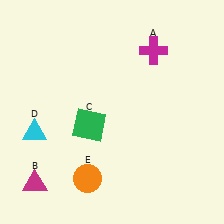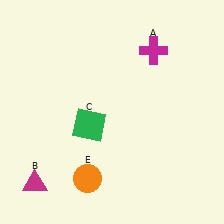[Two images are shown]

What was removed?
The cyan triangle (D) was removed in Image 2.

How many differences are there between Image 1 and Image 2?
There is 1 difference between the two images.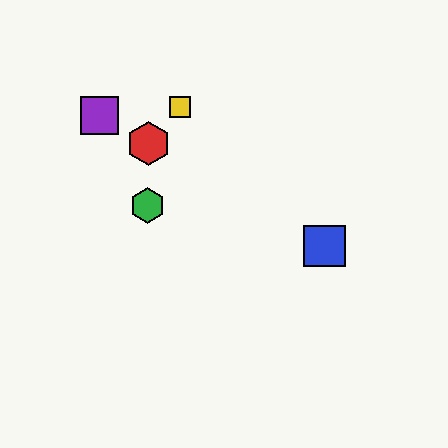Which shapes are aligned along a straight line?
The red hexagon, the blue square, the purple square are aligned along a straight line.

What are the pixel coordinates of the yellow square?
The yellow square is at (180, 107).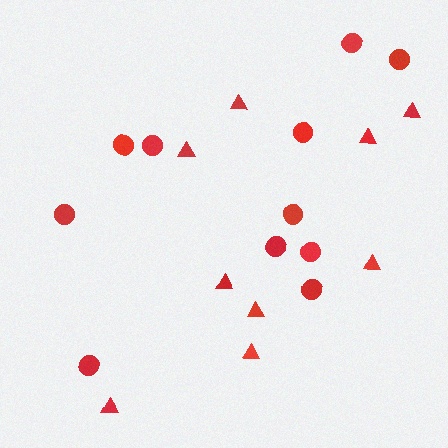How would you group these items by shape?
There are 2 groups: one group of triangles (9) and one group of circles (11).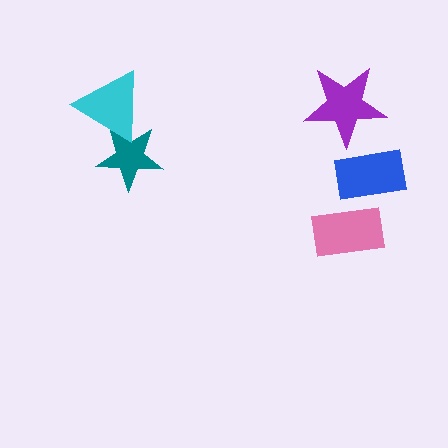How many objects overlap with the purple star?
0 objects overlap with the purple star.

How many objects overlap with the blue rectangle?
0 objects overlap with the blue rectangle.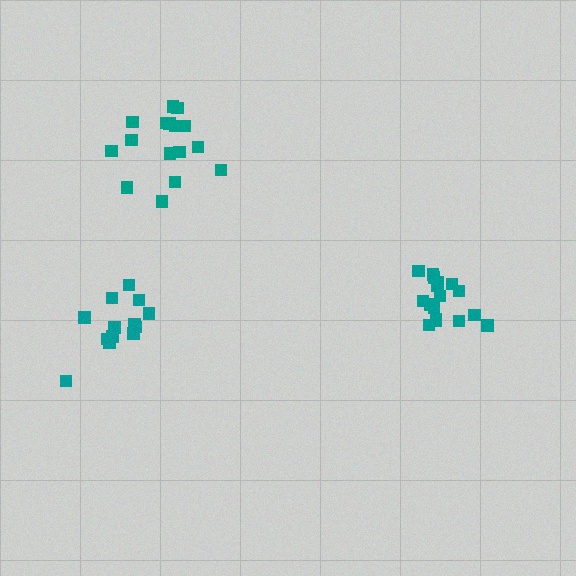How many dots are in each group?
Group 1: 17 dots, Group 2: 16 dots, Group 3: 14 dots (47 total).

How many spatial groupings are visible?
There are 3 spatial groupings.